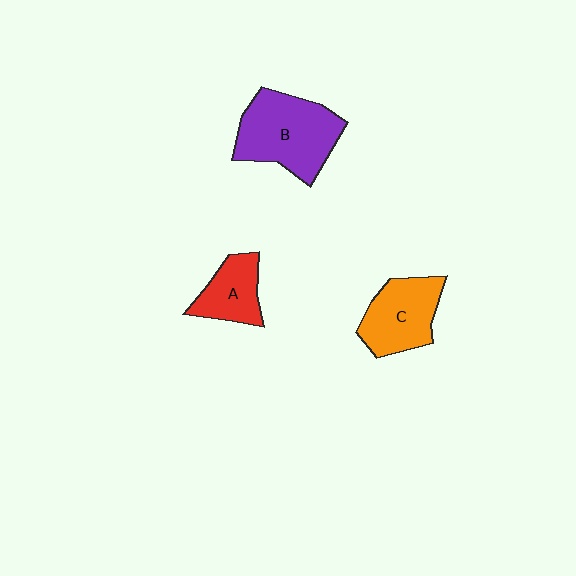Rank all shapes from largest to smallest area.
From largest to smallest: B (purple), C (orange), A (red).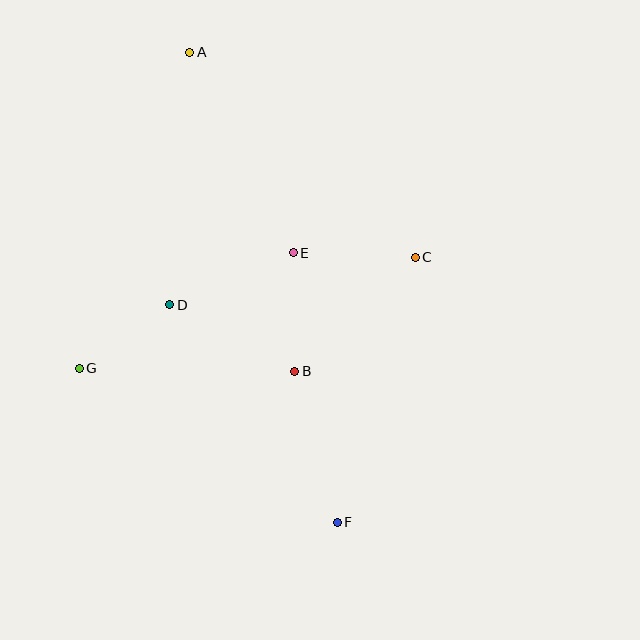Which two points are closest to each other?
Points D and G are closest to each other.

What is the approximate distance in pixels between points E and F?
The distance between E and F is approximately 273 pixels.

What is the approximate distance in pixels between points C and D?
The distance between C and D is approximately 250 pixels.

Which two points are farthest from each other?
Points A and F are farthest from each other.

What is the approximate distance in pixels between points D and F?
The distance between D and F is approximately 274 pixels.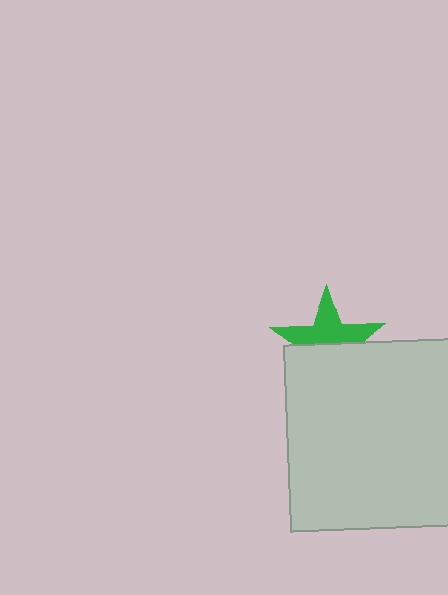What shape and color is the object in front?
The object in front is a light gray square.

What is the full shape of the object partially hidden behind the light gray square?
The partially hidden object is a green star.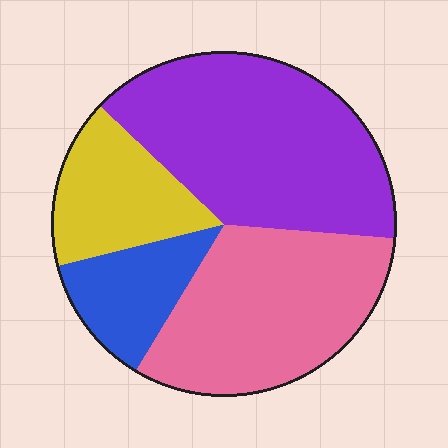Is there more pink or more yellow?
Pink.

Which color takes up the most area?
Purple, at roughly 40%.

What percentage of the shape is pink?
Pink takes up about one third (1/3) of the shape.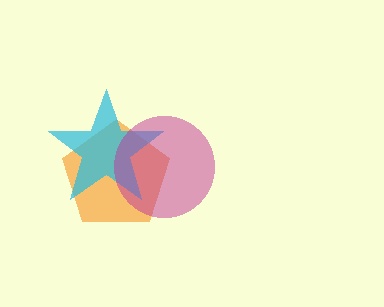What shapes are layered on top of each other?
The layered shapes are: an orange pentagon, a cyan star, a magenta circle.